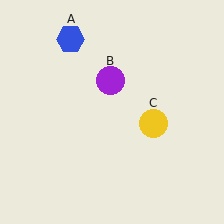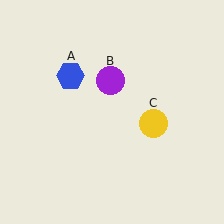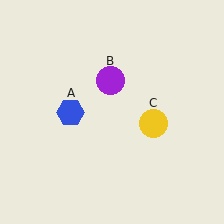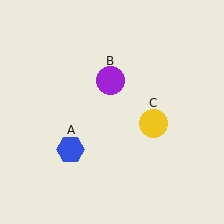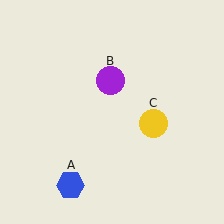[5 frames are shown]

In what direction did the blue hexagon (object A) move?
The blue hexagon (object A) moved down.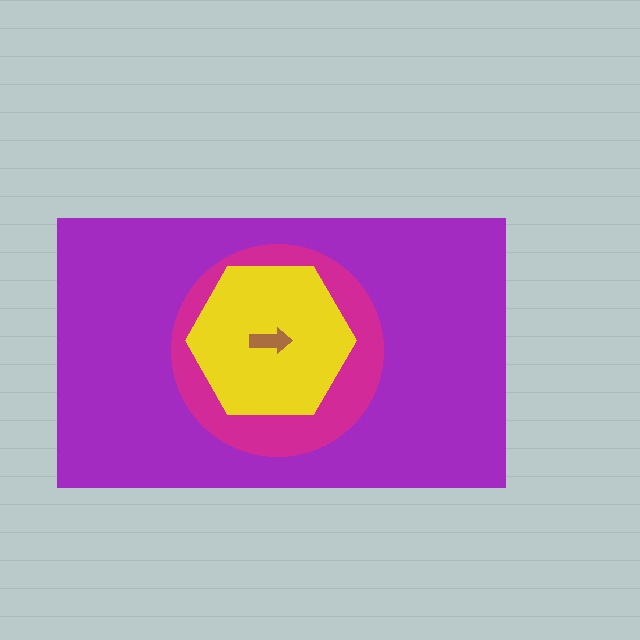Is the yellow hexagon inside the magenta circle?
Yes.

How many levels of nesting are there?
4.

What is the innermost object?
The brown arrow.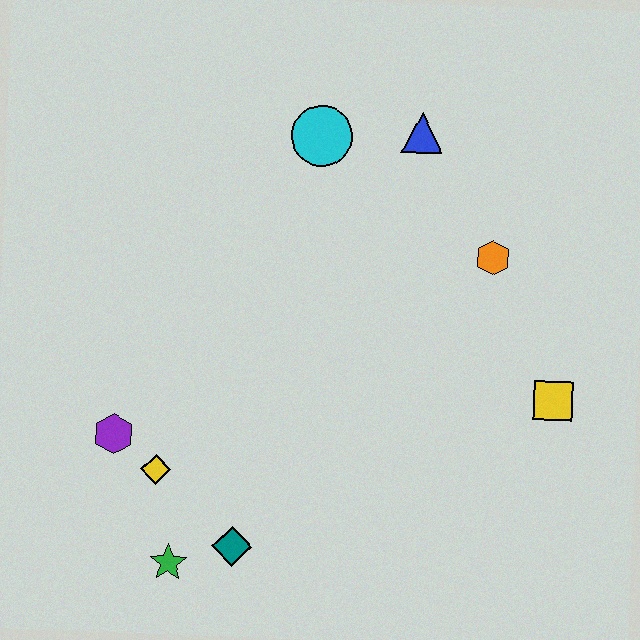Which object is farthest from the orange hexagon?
The green star is farthest from the orange hexagon.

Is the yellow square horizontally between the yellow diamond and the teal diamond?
No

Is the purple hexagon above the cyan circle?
No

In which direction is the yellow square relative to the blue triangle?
The yellow square is below the blue triangle.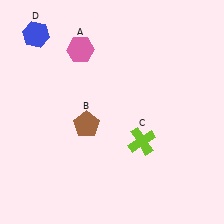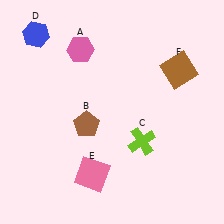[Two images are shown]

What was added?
A pink square (E), a brown square (F) were added in Image 2.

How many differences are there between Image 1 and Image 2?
There are 2 differences between the two images.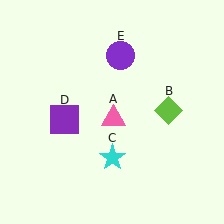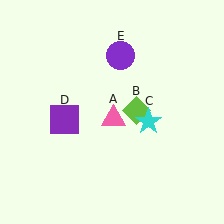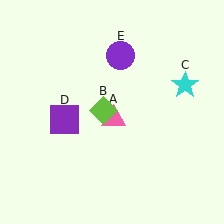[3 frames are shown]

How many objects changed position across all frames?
2 objects changed position: lime diamond (object B), cyan star (object C).